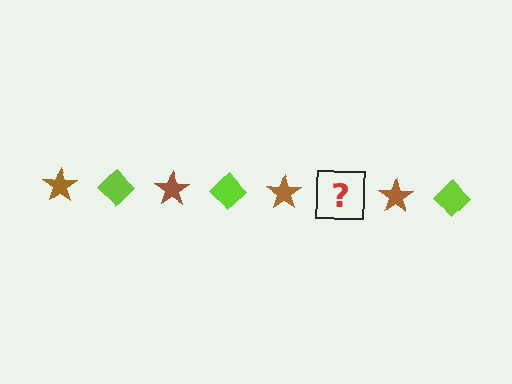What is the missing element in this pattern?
The missing element is a lime diamond.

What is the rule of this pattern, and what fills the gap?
The rule is that the pattern alternates between brown star and lime diamond. The gap should be filled with a lime diamond.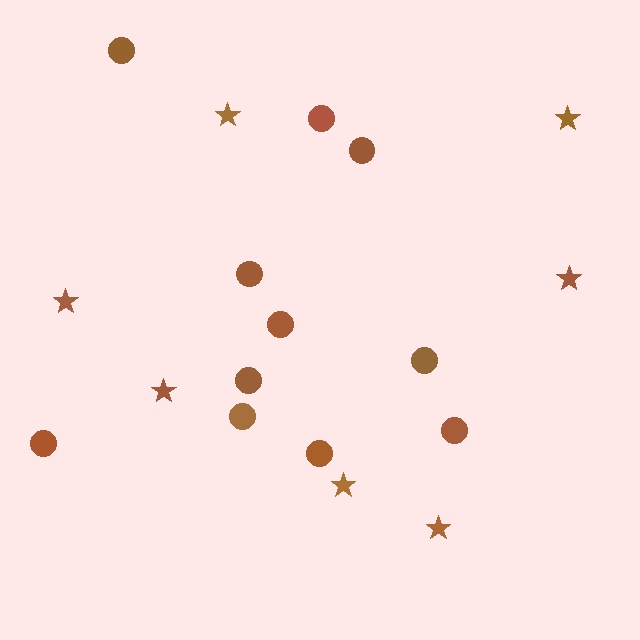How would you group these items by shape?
There are 2 groups: one group of circles (11) and one group of stars (7).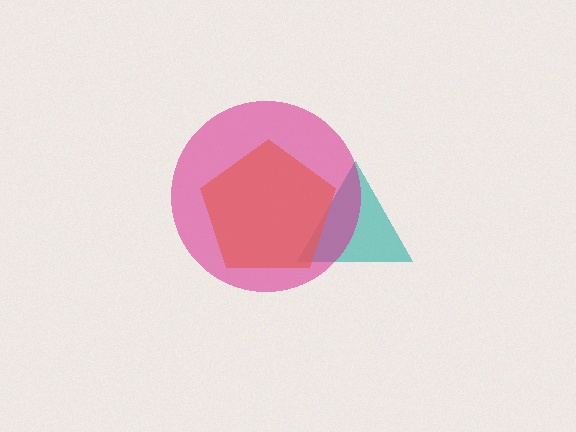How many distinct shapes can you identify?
There are 3 distinct shapes: a teal triangle, an orange pentagon, a magenta circle.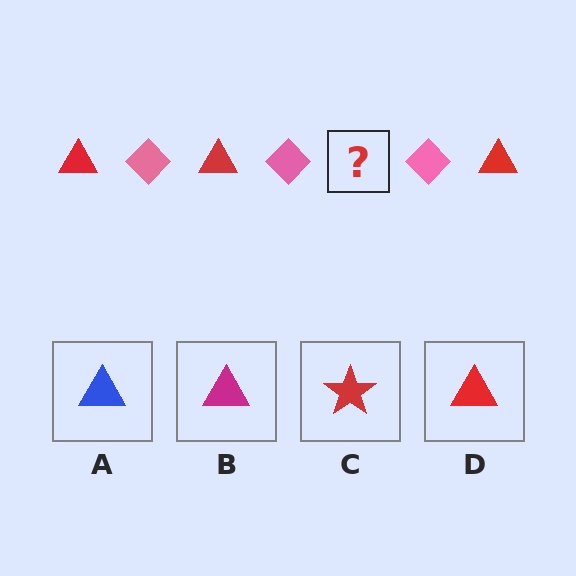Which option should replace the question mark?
Option D.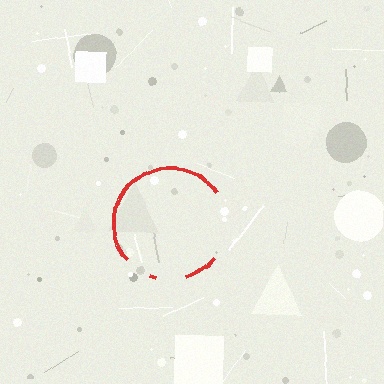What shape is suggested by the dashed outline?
The dashed outline suggests a circle.